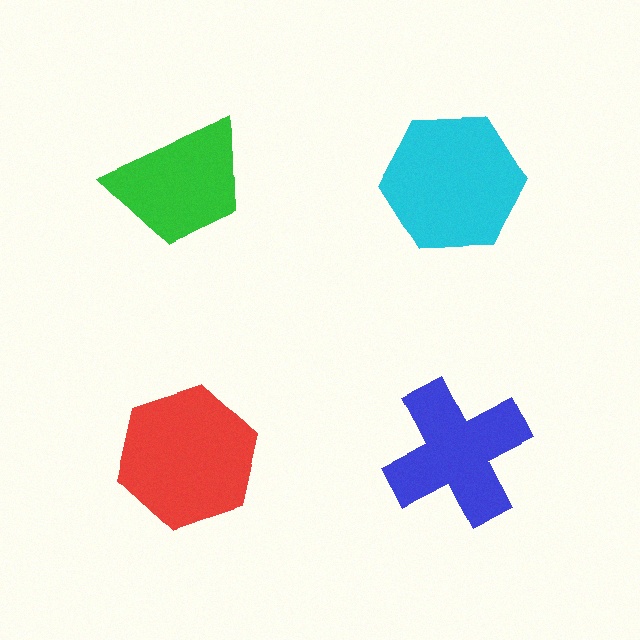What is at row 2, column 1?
A red hexagon.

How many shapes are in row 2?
2 shapes.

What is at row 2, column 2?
A blue cross.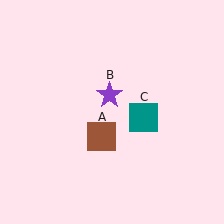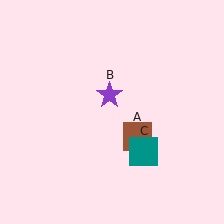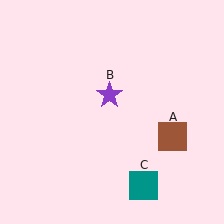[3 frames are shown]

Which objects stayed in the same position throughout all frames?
Purple star (object B) remained stationary.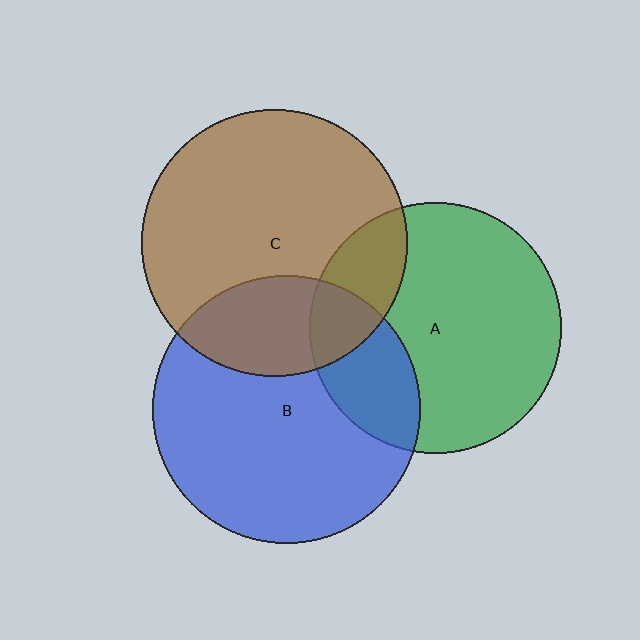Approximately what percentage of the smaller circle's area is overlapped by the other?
Approximately 20%.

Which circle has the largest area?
Circle B (blue).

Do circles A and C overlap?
Yes.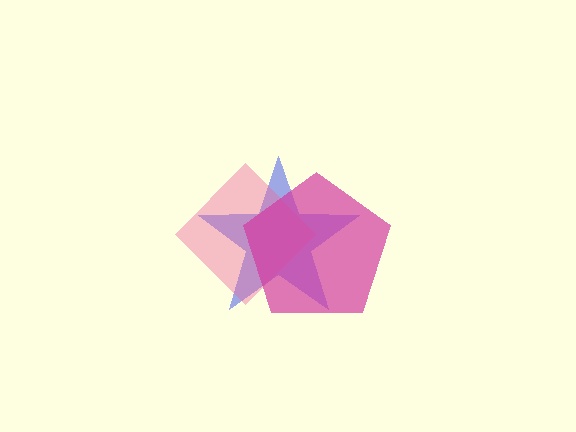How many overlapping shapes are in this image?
There are 3 overlapping shapes in the image.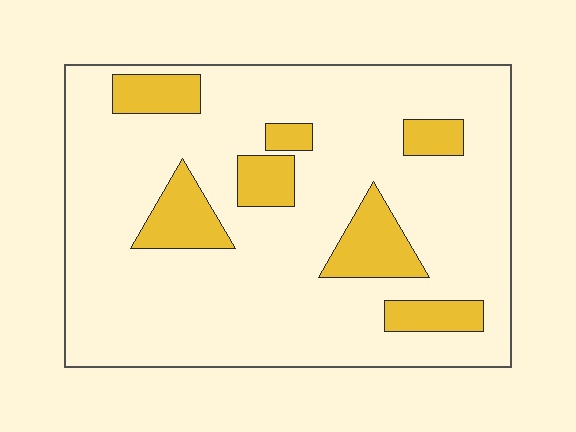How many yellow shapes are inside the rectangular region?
7.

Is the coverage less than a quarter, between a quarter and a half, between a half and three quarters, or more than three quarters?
Less than a quarter.